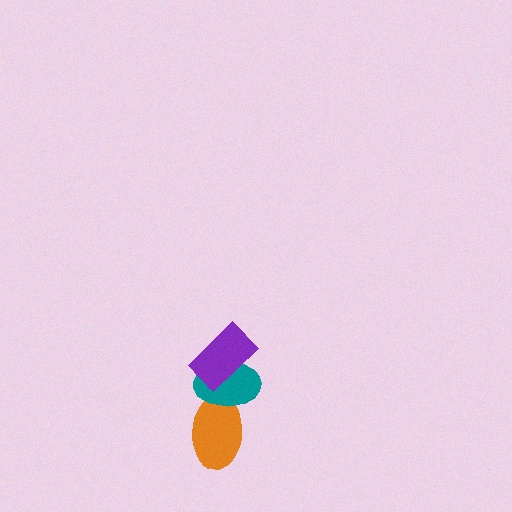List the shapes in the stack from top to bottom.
From top to bottom: the purple rectangle, the teal ellipse, the orange ellipse.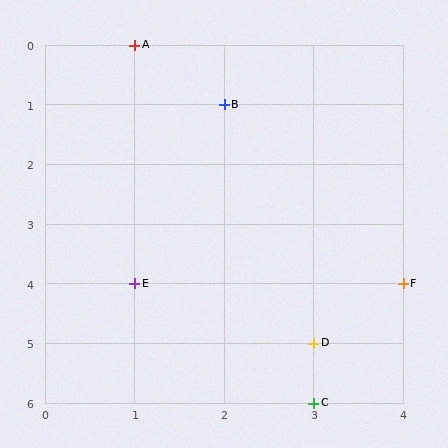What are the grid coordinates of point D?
Point D is at grid coordinates (3, 5).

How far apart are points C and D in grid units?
Points C and D are 1 row apart.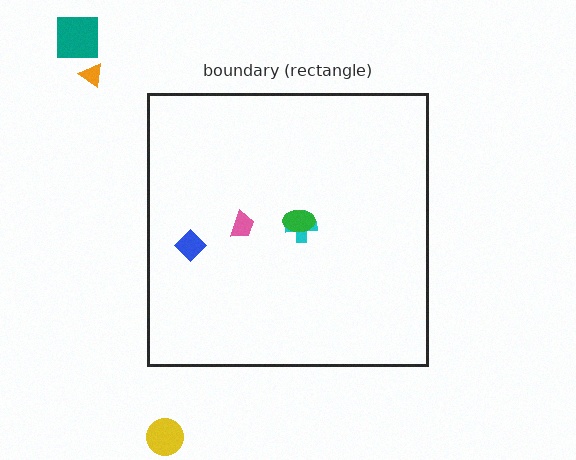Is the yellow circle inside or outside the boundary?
Outside.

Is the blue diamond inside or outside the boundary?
Inside.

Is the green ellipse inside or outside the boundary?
Inside.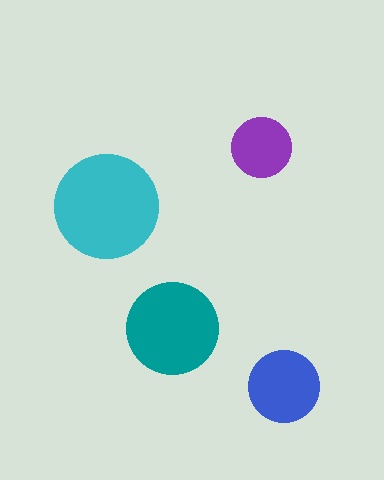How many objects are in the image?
There are 4 objects in the image.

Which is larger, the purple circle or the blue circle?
The blue one.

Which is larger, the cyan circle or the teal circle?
The cyan one.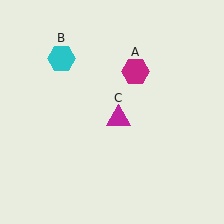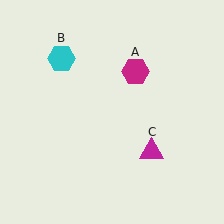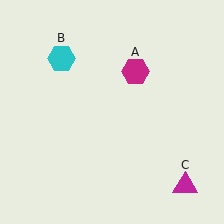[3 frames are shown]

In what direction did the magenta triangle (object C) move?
The magenta triangle (object C) moved down and to the right.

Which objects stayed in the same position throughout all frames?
Magenta hexagon (object A) and cyan hexagon (object B) remained stationary.